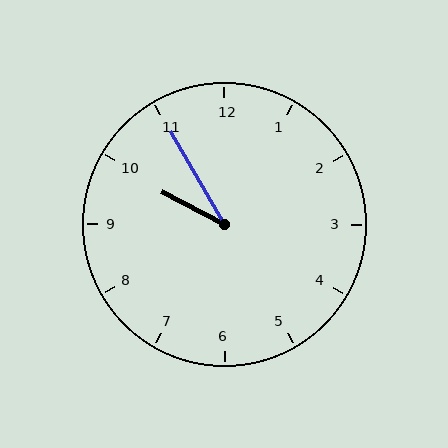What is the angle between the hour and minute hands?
Approximately 32 degrees.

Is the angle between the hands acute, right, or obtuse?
It is acute.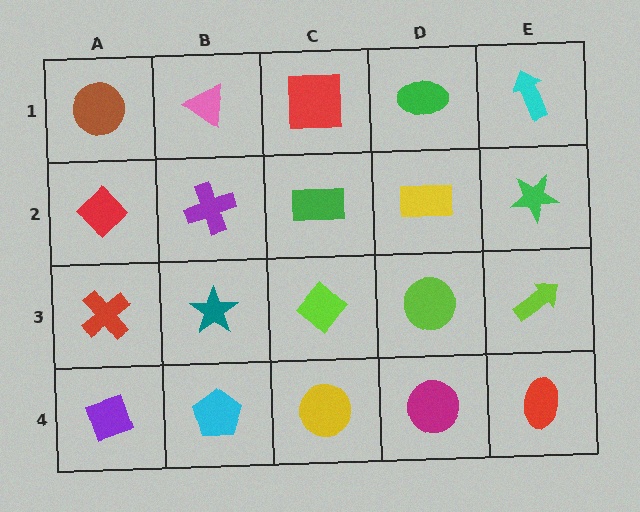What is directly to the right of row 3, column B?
A lime diamond.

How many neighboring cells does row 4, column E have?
2.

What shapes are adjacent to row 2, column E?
A cyan arrow (row 1, column E), a lime arrow (row 3, column E), a yellow rectangle (row 2, column D).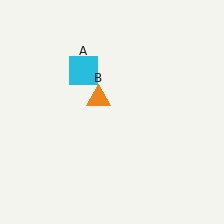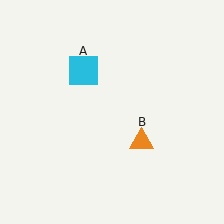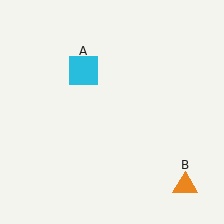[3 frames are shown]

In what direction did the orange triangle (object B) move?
The orange triangle (object B) moved down and to the right.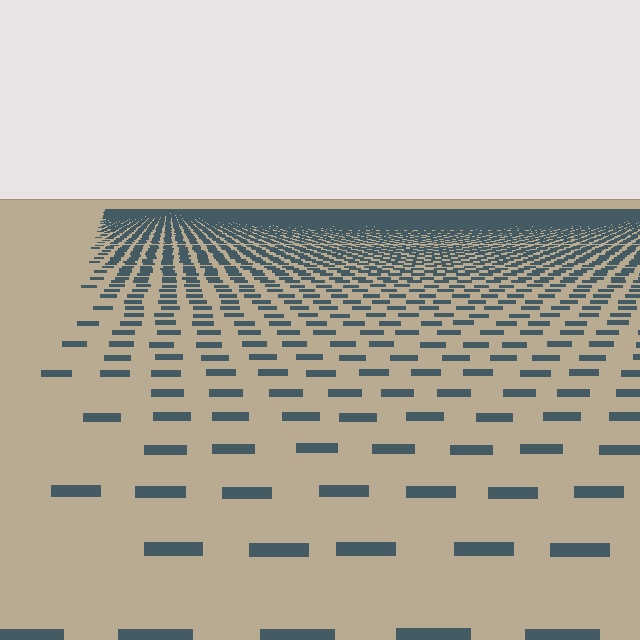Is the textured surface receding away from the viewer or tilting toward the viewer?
The surface is receding away from the viewer. Texture elements get smaller and denser toward the top.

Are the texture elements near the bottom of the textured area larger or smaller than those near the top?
Larger. Near the bottom, elements are closer to the viewer and appear at a bigger on-screen size.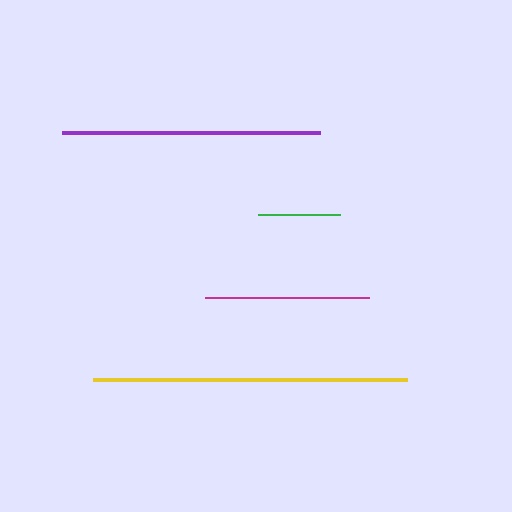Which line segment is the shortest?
The green line is the shortest at approximately 82 pixels.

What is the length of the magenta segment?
The magenta segment is approximately 164 pixels long.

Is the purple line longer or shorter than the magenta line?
The purple line is longer than the magenta line.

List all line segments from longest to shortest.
From longest to shortest: yellow, purple, magenta, green.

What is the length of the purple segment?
The purple segment is approximately 259 pixels long.